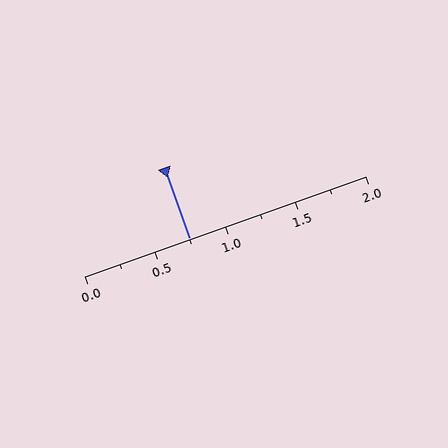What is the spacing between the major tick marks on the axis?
The major ticks are spaced 0.5 apart.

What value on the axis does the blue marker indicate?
The marker indicates approximately 0.75.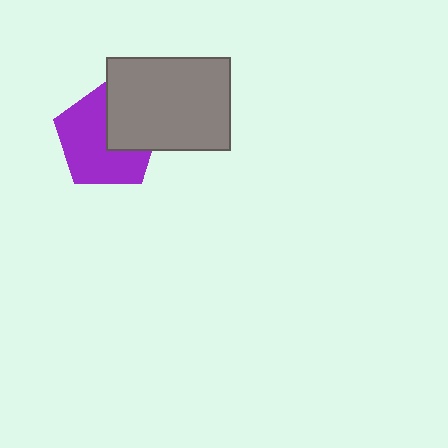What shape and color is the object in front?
The object in front is a gray rectangle.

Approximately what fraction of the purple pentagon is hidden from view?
Roughly 36% of the purple pentagon is hidden behind the gray rectangle.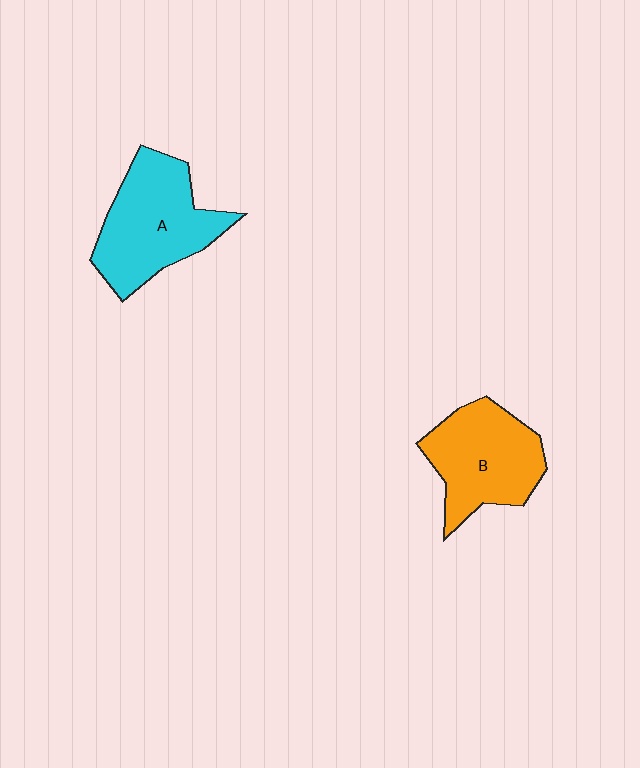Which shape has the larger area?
Shape A (cyan).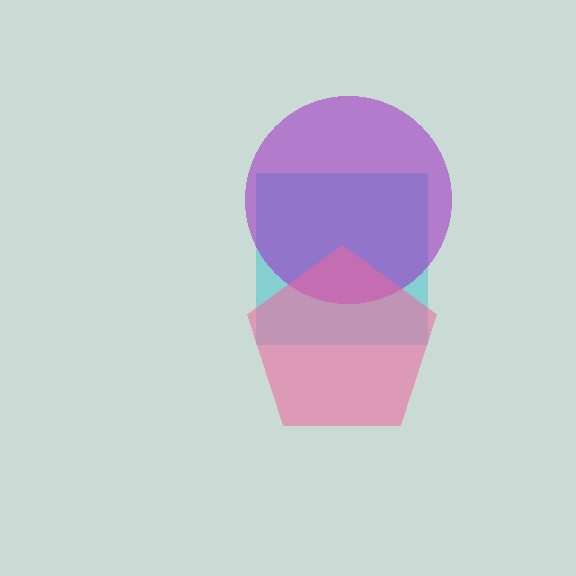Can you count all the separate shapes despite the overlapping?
Yes, there are 3 separate shapes.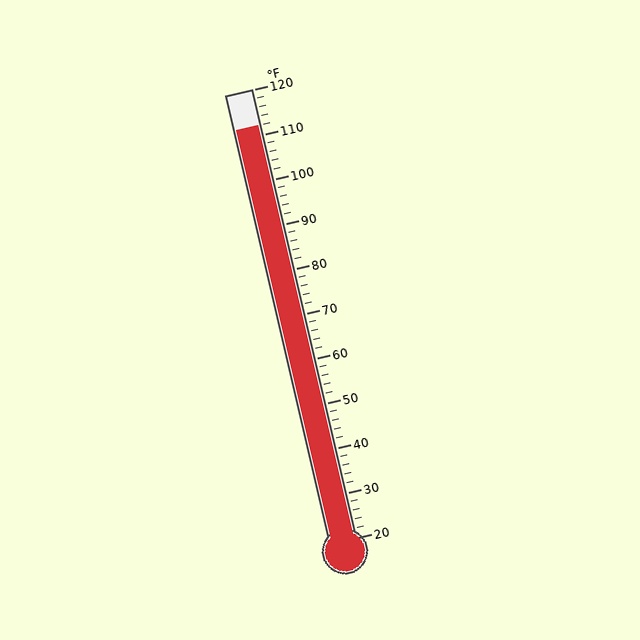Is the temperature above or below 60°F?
The temperature is above 60°F.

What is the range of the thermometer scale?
The thermometer scale ranges from 20°F to 120°F.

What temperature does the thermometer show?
The thermometer shows approximately 112°F.